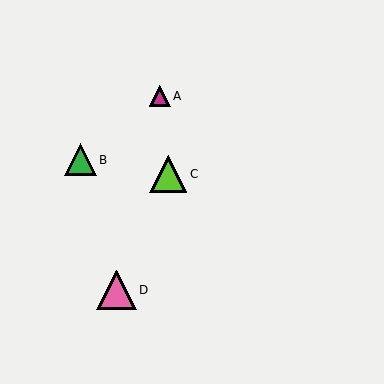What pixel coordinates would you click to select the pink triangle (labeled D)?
Click at (117, 290) to select the pink triangle D.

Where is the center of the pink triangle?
The center of the pink triangle is at (117, 290).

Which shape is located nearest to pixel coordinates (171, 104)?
The magenta triangle (labeled A) at (160, 96) is nearest to that location.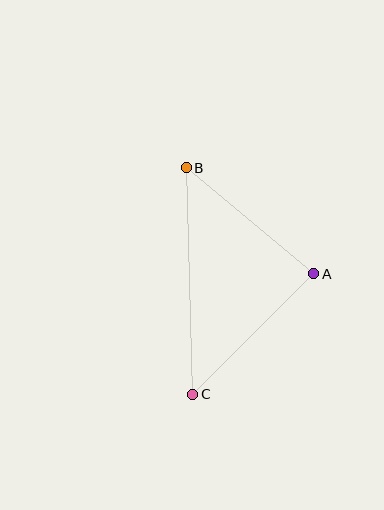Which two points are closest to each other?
Points A and B are closest to each other.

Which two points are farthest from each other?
Points B and C are farthest from each other.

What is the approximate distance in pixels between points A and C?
The distance between A and C is approximately 170 pixels.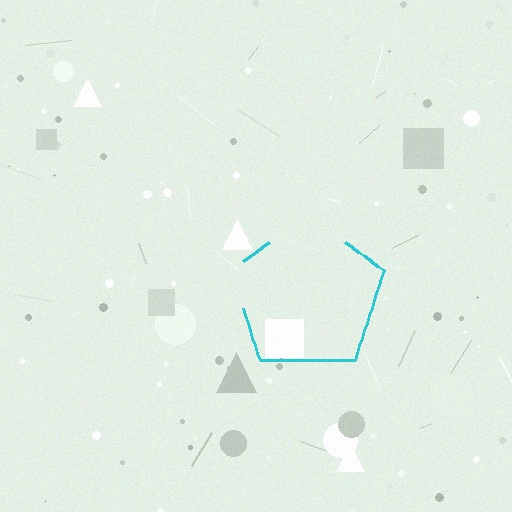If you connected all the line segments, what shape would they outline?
They would outline a pentagon.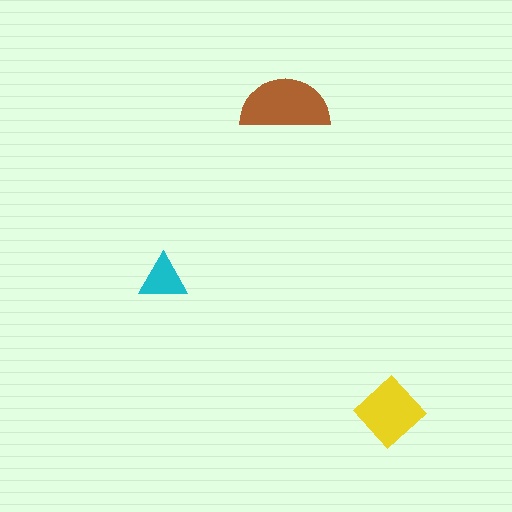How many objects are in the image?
There are 3 objects in the image.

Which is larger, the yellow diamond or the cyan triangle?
The yellow diamond.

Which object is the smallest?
The cyan triangle.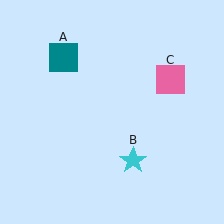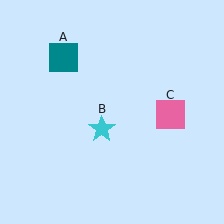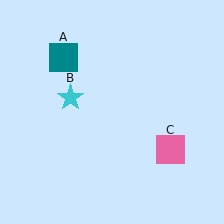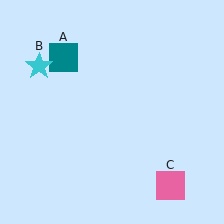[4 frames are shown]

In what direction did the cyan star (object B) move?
The cyan star (object B) moved up and to the left.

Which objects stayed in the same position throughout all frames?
Teal square (object A) remained stationary.